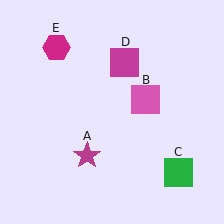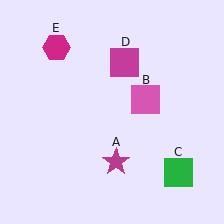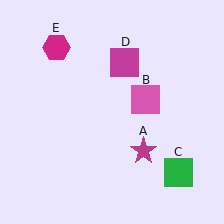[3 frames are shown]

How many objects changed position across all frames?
1 object changed position: magenta star (object A).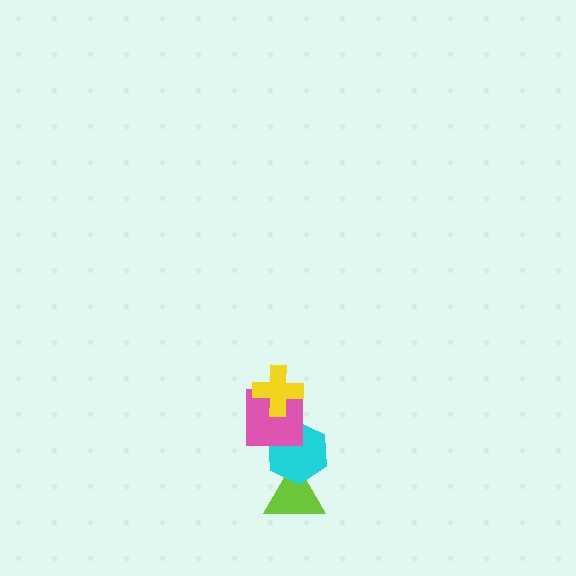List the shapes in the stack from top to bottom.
From top to bottom: the yellow cross, the pink square, the cyan hexagon, the lime triangle.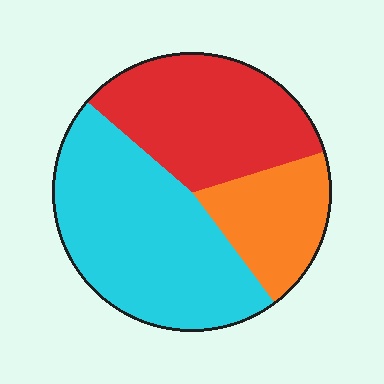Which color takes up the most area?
Cyan, at roughly 45%.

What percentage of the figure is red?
Red takes up between a quarter and a half of the figure.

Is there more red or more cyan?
Cyan.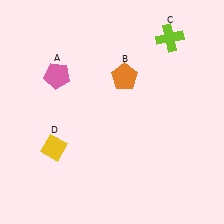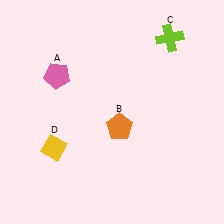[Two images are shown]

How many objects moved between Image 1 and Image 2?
1 object moved between the two images.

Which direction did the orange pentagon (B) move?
The orange pentagon (B) moved down.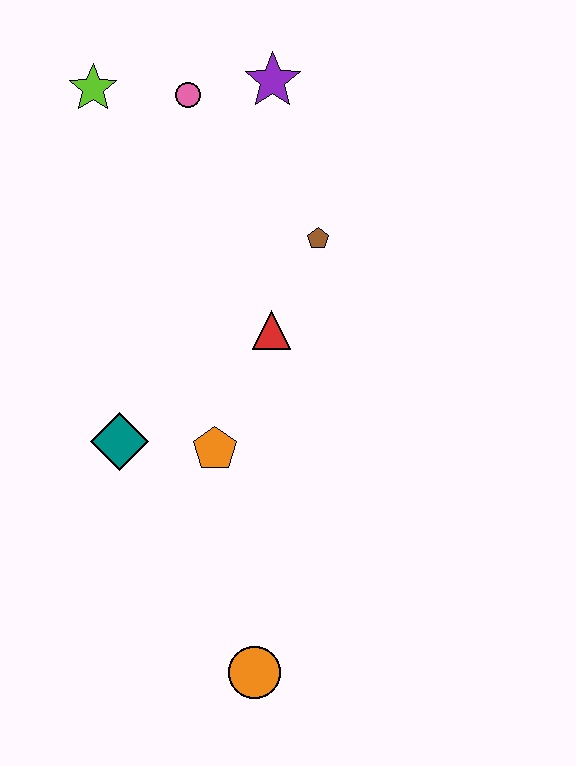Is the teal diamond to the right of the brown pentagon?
No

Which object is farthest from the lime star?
The orange circle is farthest from the lime star.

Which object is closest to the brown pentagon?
The red triangle is closest to the brown pentagon.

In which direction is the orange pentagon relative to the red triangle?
The orange pentagon is below the red triangle.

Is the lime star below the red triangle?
No